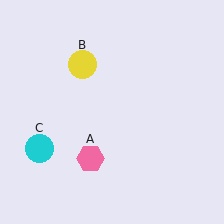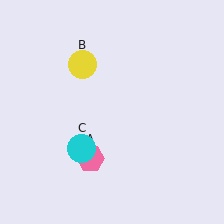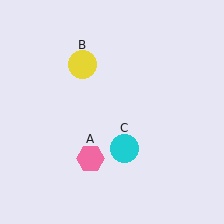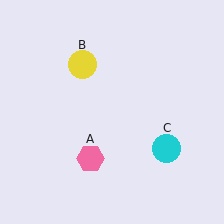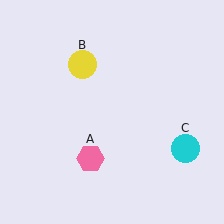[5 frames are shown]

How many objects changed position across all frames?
1 object changed position: cyan circle (object C).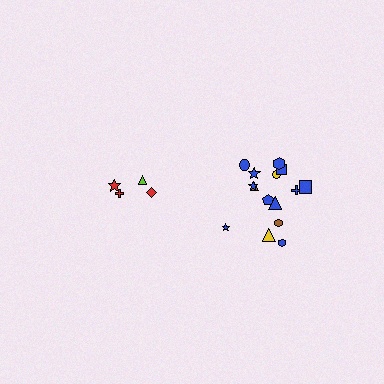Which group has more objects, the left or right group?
The right group.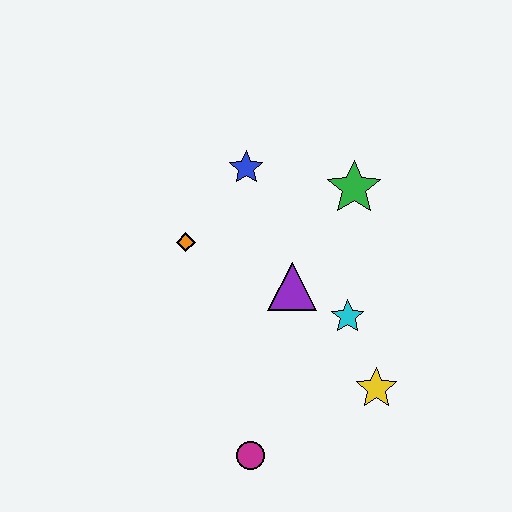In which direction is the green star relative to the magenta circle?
The green star is above the magenta circle.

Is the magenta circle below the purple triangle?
Yes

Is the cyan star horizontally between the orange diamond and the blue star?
No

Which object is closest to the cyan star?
The purple triangle is closest to the cyan star.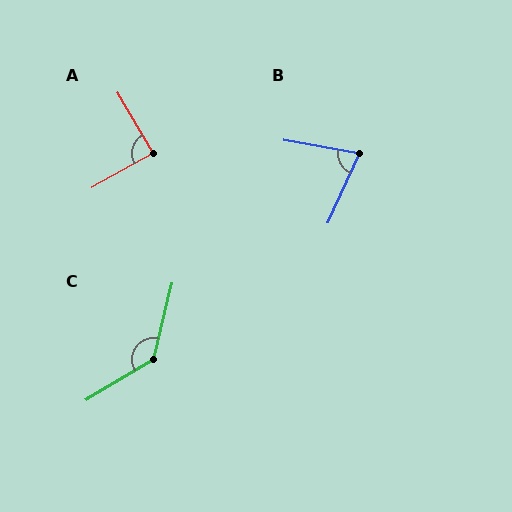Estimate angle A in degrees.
Approximately 88 degrees.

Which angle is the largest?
C, at approximately 135 degrees.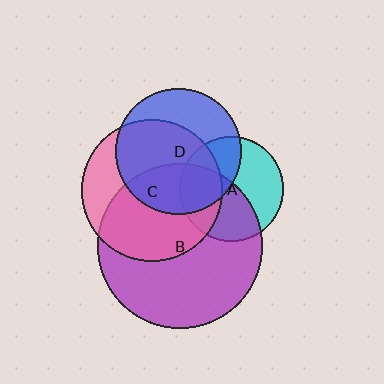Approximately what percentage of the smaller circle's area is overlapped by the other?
Approximately 50%.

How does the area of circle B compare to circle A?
Approximately 2.5 times.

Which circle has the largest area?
Circle B (purple).